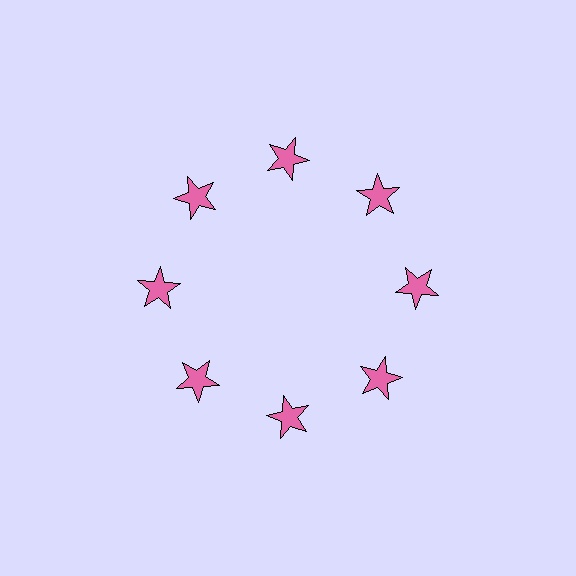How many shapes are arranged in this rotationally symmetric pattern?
There are 8 shapes, arranged in 8 groups of 1.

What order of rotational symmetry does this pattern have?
This pattern has 8-fold rotational symmetry.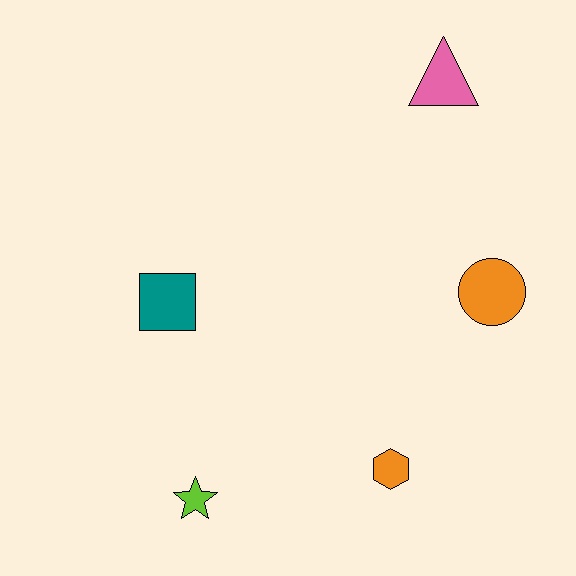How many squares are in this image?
There is 1 square.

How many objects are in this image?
There are 5 objects.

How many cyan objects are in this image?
There are no cyan objects.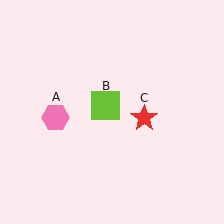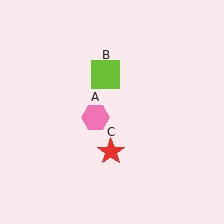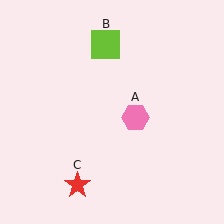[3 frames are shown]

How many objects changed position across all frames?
3 objects changed position: pink hexagon (object A), lime square (object B), red star (object C).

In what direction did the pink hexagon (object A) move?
The pink hexagon (object A) moved right.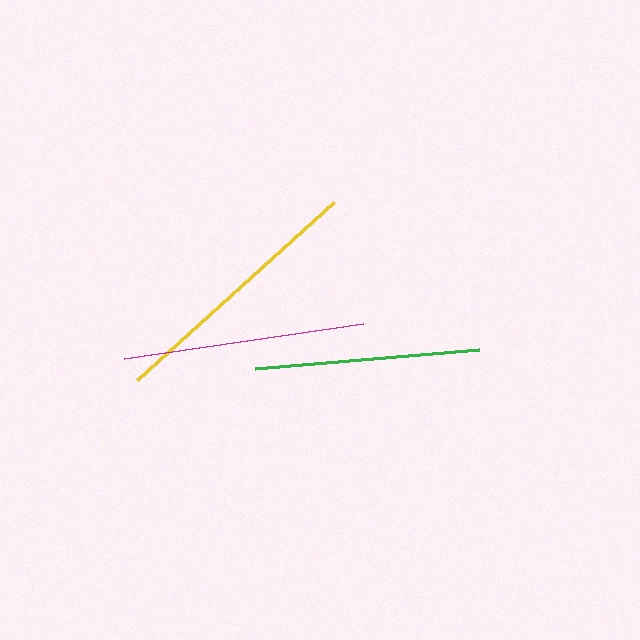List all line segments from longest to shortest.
From longest to shortest: yellow, magenta, green.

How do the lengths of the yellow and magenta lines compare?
The yellow and magenta lines are approximately the same length.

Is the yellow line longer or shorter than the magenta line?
The yellow line is longer than the magenta line.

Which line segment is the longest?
The yellow line is the longest at approximately 264 pixels.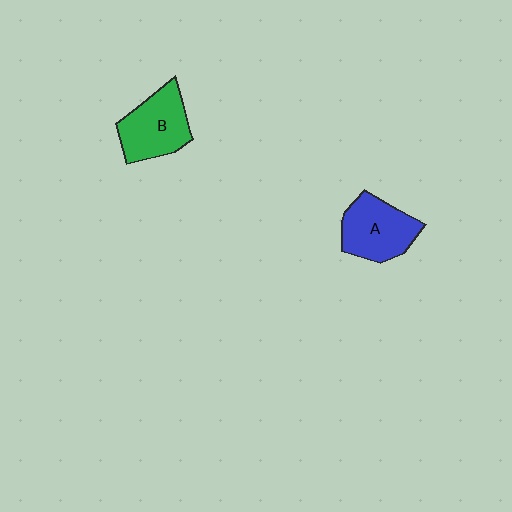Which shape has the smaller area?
Shape A (blue).